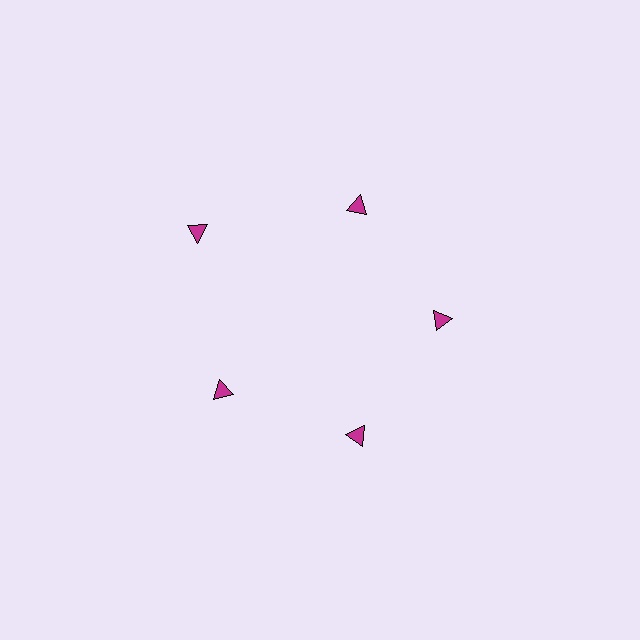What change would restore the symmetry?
The symmetry would be restored by moving it inward, back onto the ring so that all 5 triangles sit at equal angles and equal distance from the center.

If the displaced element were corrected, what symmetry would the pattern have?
It would have 5-fold rotational symmetry — the pattern would map onto itself every 72 degrees.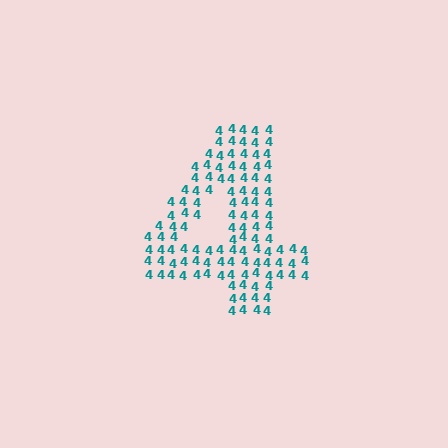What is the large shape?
The large shape is the digit 4.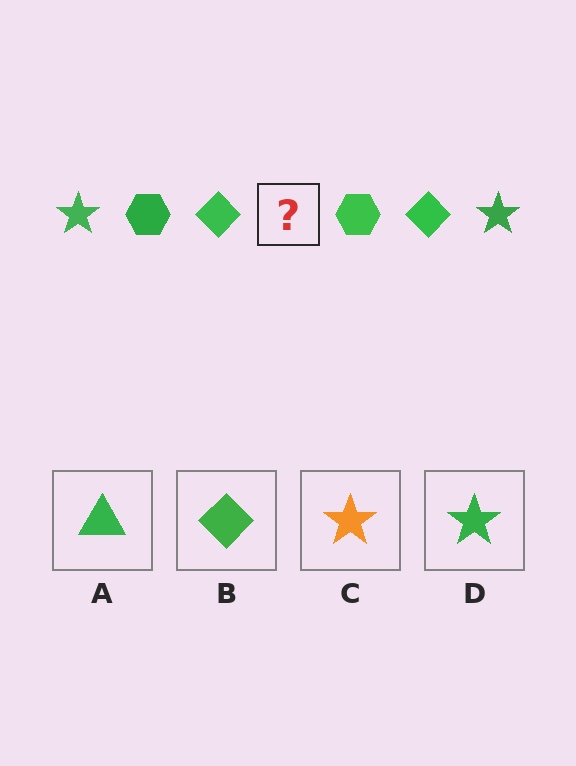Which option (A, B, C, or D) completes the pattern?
D.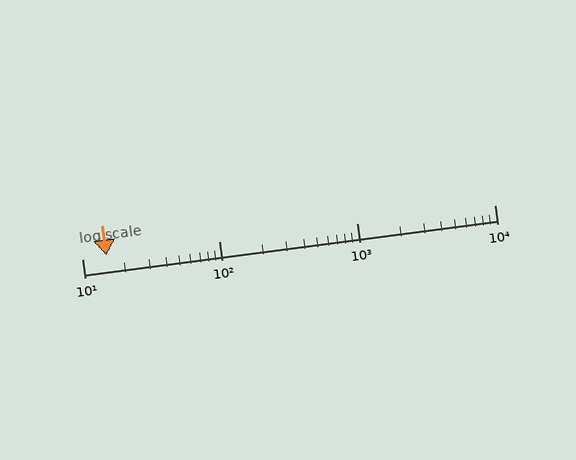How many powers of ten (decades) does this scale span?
The scale spans 3 decades, from 10 to 10000.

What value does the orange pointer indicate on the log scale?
The pointer indicates approximately 15.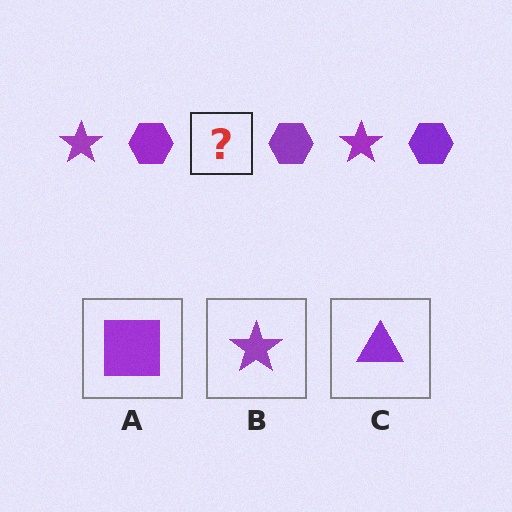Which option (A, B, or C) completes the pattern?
B.